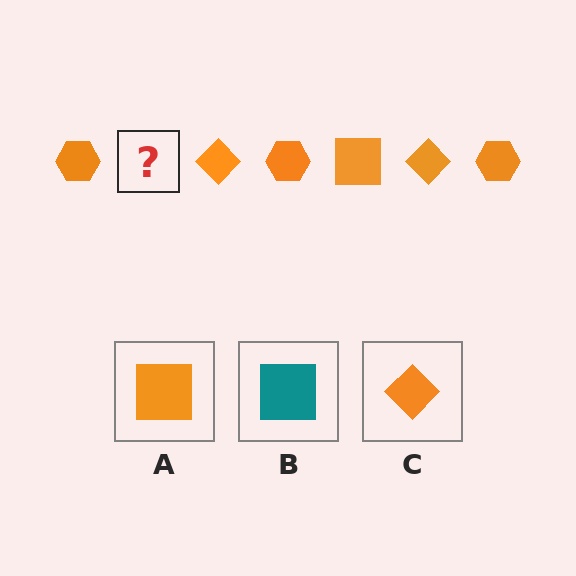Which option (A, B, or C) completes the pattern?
A.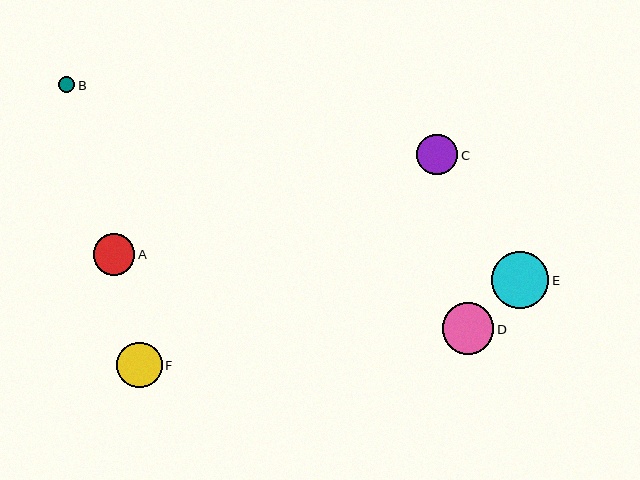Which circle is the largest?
Circle E is the largest with a size of approximately 57 pixels.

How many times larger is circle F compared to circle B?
Circle F is approximately 2.8 times the size of circle B.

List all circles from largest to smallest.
From largest to smallest: E, D, F, A, C, B.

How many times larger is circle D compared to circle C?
Circle D is approximately 1.3 times the size of circle C.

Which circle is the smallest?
Circle B is the smallest with a size of approximately 16 pixels.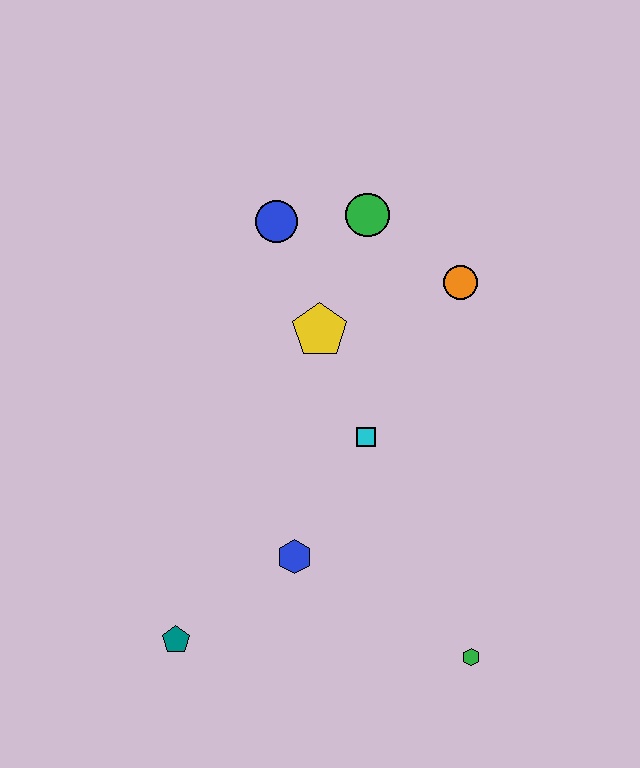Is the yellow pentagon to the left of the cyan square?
Yes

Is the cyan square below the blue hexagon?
No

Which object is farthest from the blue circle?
The green hexagon is farthest from the blue circle.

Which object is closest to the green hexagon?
The blue hexagon is closest to the green hexagon.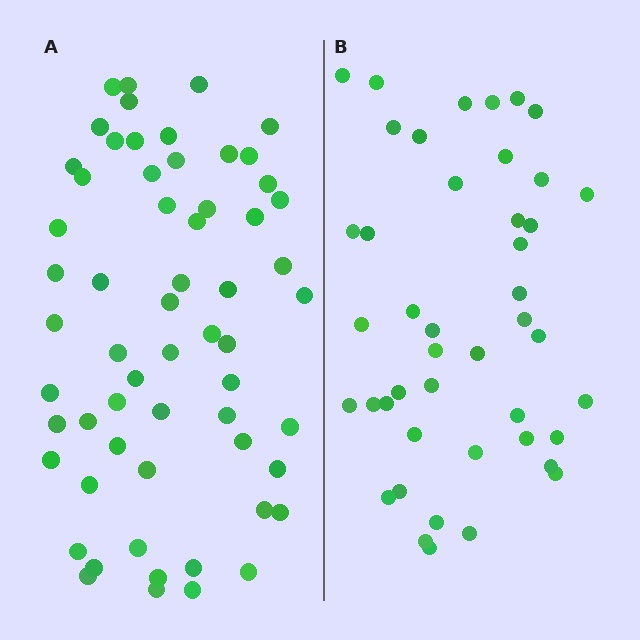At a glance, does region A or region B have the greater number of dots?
Region A (the left region) has more dots.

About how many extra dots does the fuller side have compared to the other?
Region A has approximately 15 more dots than region B.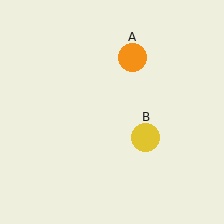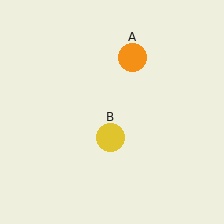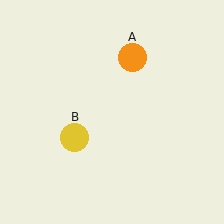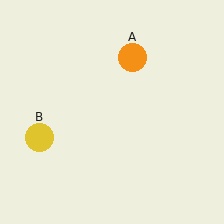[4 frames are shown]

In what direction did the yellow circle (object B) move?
The yellow circle (object B) moved left.